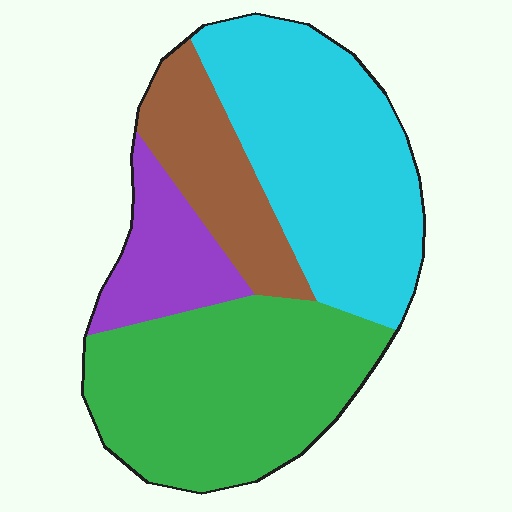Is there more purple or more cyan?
Cyan.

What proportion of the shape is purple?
Purple covers about 10% of the shape.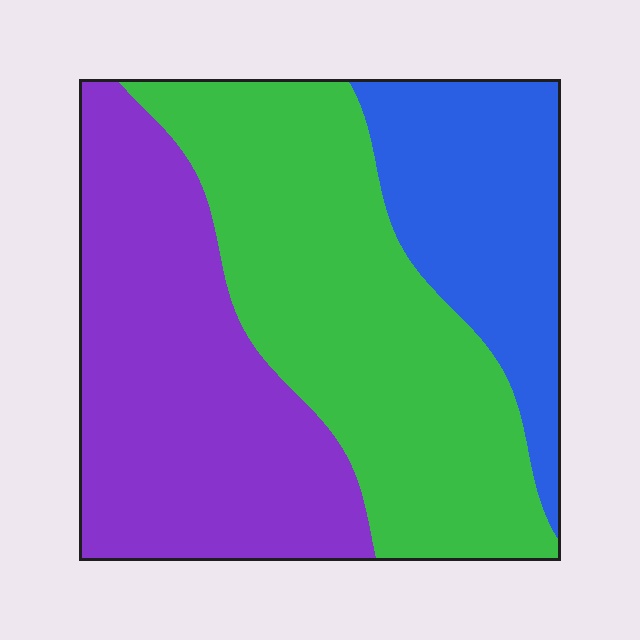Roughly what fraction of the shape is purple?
Purple covers 37% of the shape.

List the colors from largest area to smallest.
From largest to smallest: green, purple, blue.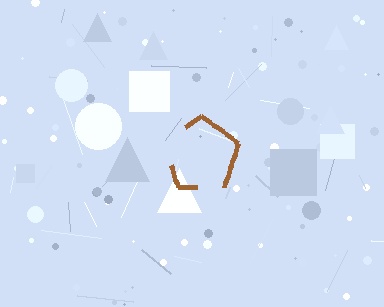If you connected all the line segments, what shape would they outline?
They would outline a pentagon.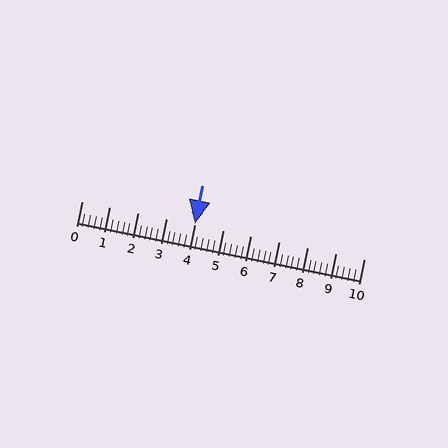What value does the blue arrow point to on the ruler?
The blue arrow points to approximately 4.0.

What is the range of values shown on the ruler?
The ruler shows values from 0 to 10.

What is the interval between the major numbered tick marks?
The major tick marks are spaced 1 units apart.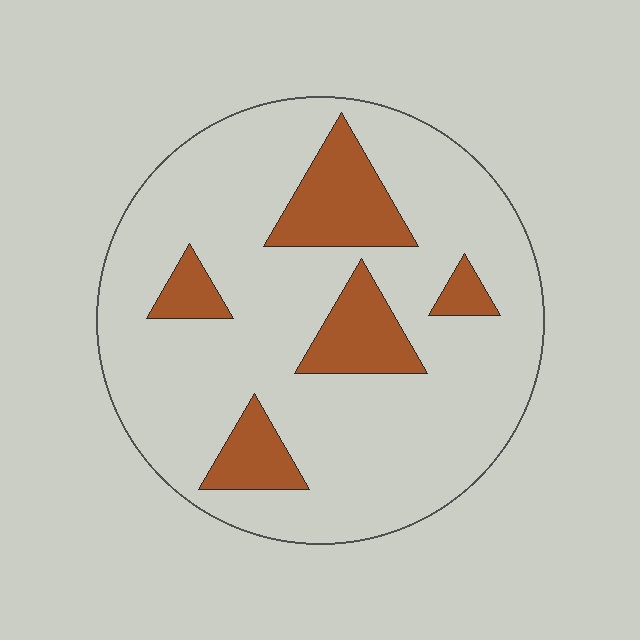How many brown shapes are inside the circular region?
5.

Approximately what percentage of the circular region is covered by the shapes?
Approximately 20%.